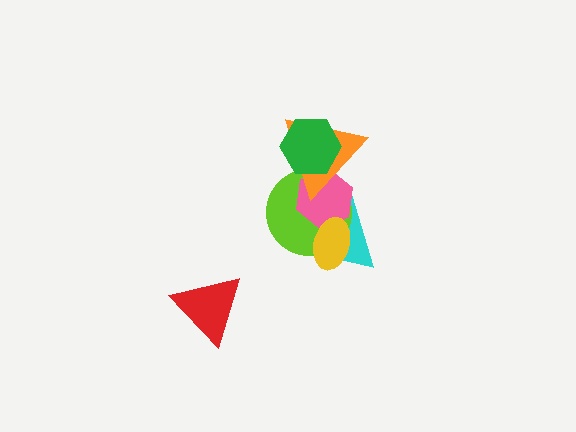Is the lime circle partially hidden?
Yes, it is partially covered by another shape.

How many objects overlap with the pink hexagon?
5 objects overlap with the pink hexagon.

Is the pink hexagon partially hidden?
Yes, it is partially covered by another shape.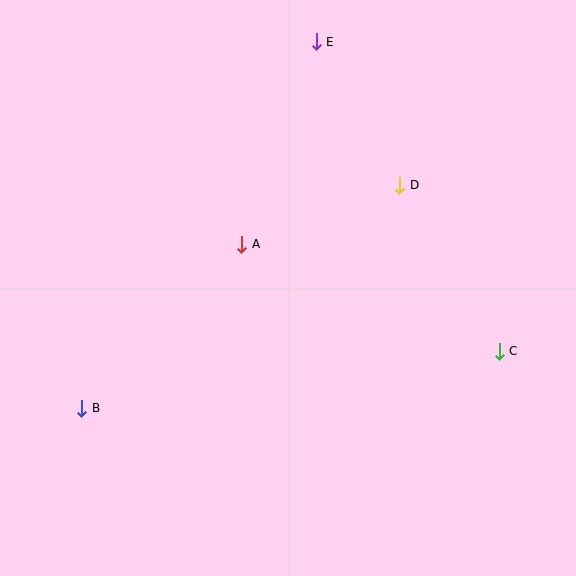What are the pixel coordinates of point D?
Point D is at (400, 185).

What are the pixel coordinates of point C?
Point C is at (499, 351).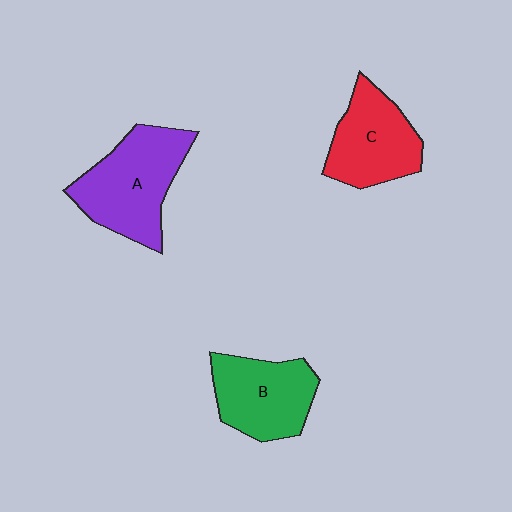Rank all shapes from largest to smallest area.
From largest to smallest: A (purple), B (green), C (red).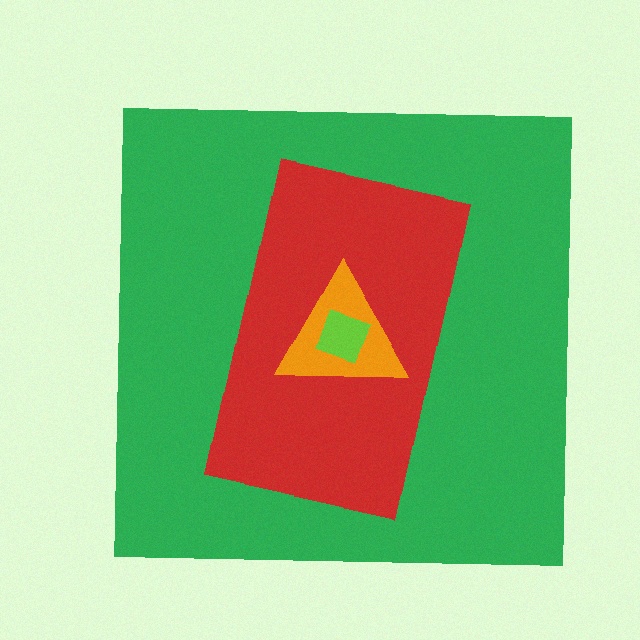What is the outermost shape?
The green square.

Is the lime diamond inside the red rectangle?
Yes.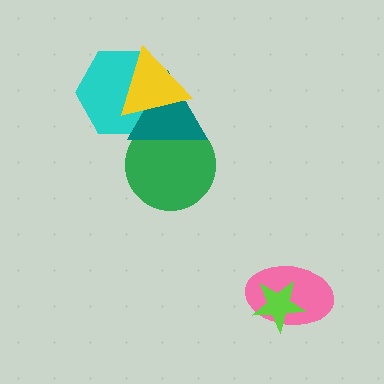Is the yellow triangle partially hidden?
No, no other shape covers it.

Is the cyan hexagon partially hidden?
Yes, it is partially covered by another shape.